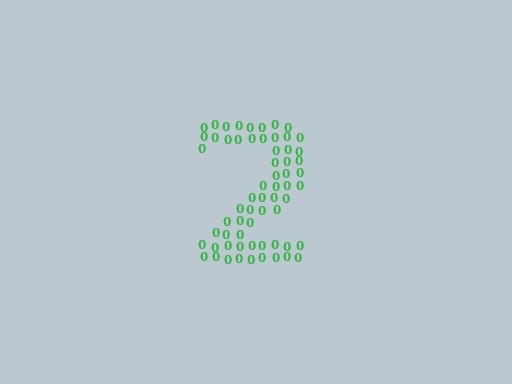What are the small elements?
The small elements are digit 0's.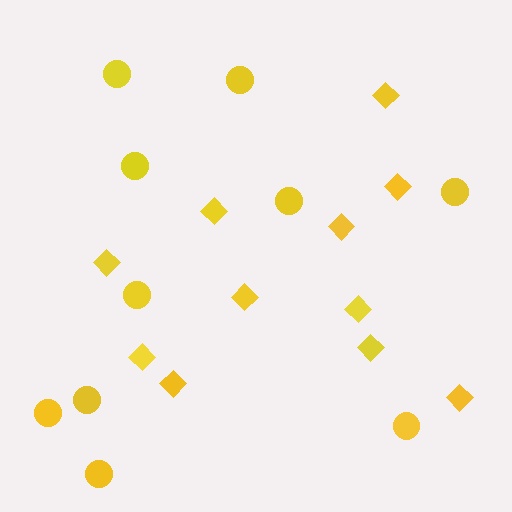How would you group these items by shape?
There are 2 groups: one group of circles (10) and one group of diamonds (11).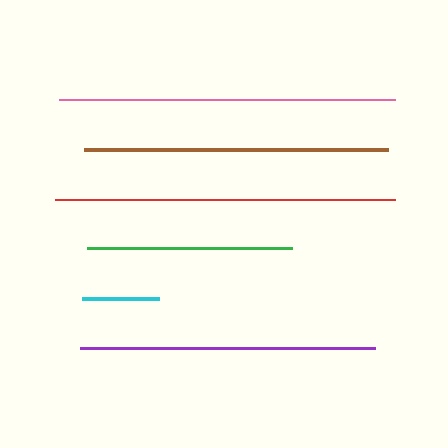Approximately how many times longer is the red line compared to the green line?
The red line is approximately 1.7 times the length of the green line.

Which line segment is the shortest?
The cyan line is the shortest at approximately 77 pixels.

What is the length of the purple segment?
The purple segment is approximately 295 pixels long.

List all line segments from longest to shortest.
From longest to shortest: red, pink, brown, purple, green, cyan.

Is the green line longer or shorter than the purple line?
The purple line is longer than the green line.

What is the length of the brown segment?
The brown segment is approximately 304 pixels long.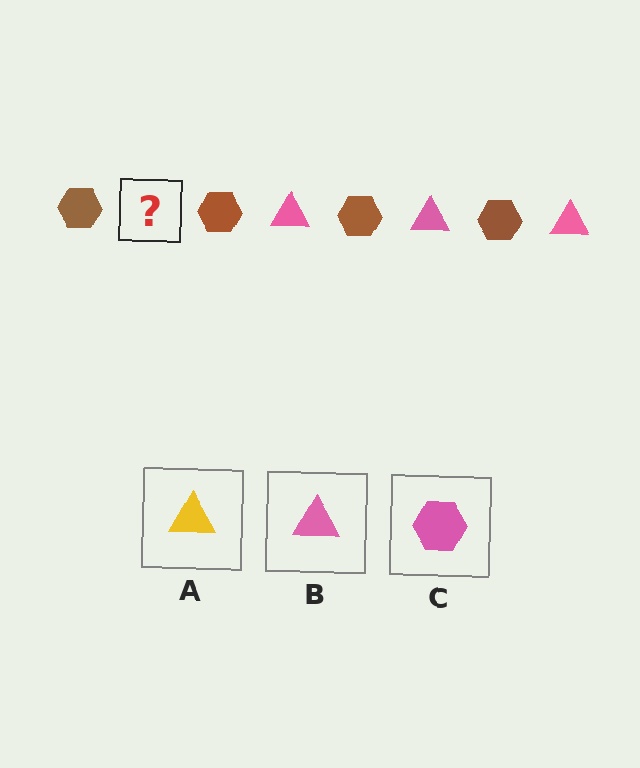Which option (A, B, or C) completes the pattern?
B.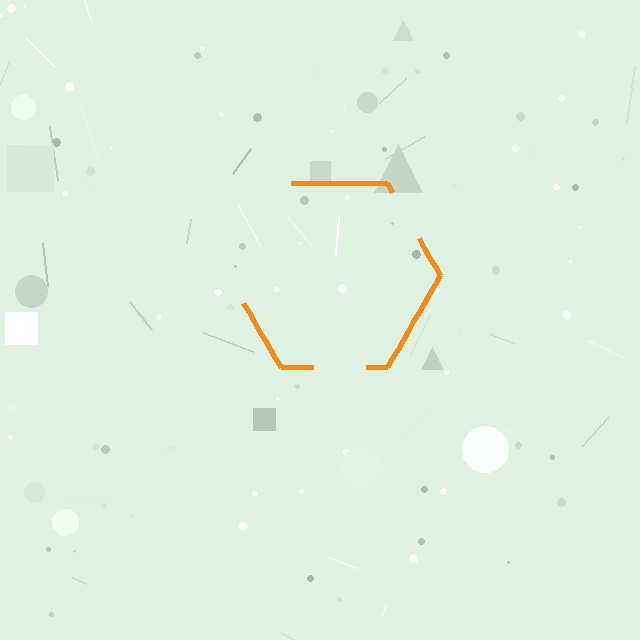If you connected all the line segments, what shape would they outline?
They would outline a hexagon.